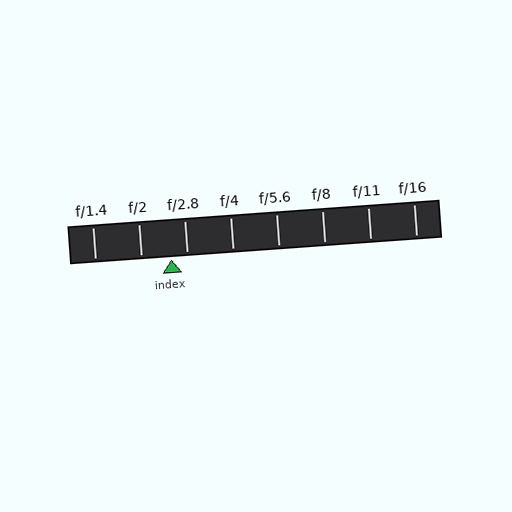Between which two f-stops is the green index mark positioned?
The index mark is between f/2 and f/2.8.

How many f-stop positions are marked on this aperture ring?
There are 8 f-stop positions marked.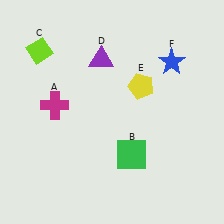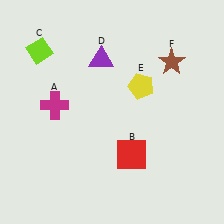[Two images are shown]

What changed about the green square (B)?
In Image 1, B is green. In Image 2, it changed to red.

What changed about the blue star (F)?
In Image 1, F is blue. In Image 2, it changed to brown.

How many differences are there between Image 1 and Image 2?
There are 2 differences between the two images.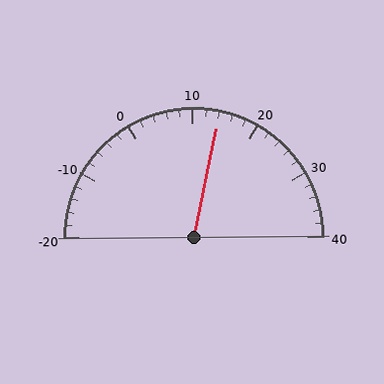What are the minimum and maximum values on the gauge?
The gauge ranges from -20 to 40.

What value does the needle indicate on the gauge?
The needle indicates approximately 14.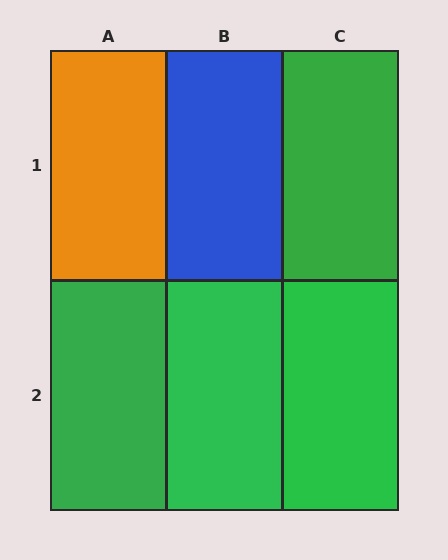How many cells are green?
4 cells are green.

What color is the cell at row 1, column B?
Blue.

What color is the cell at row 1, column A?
Orange.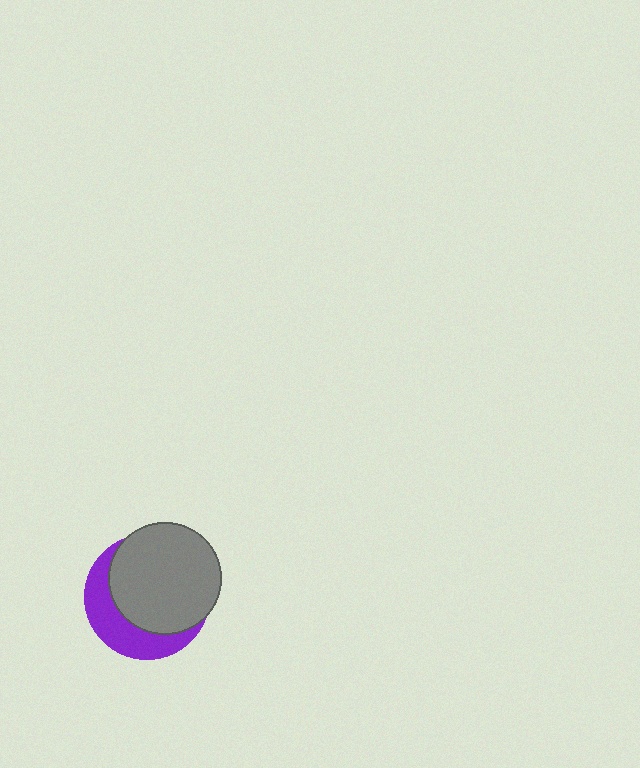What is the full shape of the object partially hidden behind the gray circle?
The partially hidden object is a purple circle.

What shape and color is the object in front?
The object in front is a gray circle.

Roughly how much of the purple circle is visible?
A small part of it is visible (roughly 35%).